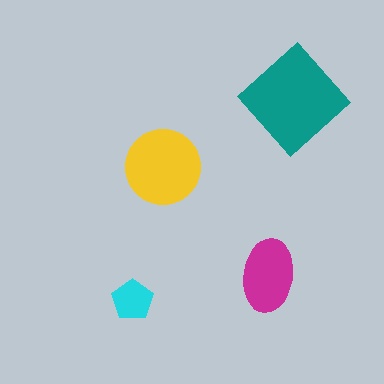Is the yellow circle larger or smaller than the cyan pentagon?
Larger.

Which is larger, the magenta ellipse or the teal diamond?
The teal diamond.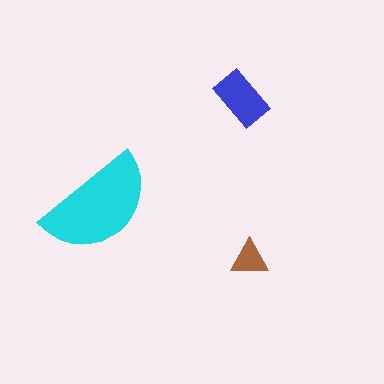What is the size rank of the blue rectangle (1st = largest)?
2nd.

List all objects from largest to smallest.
The cyan semicircle, the blue rectangle, the brown triangle.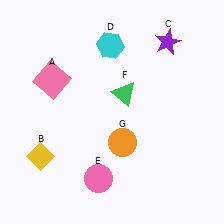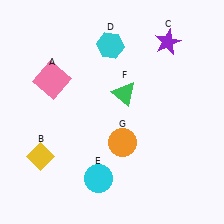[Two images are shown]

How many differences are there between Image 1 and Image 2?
There is 1 difference between the two images.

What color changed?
The circle (E) changed from pink in Image 1 to cyan in Image 2.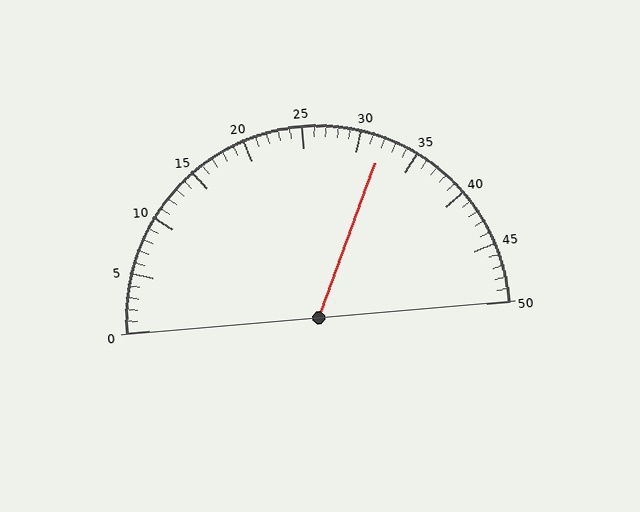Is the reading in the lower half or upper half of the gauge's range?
The reading is in the upper half of the range (0 to 50).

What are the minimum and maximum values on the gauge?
The gauge ranges from 0 to 50.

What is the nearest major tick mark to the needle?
The nearest major tick mark is 30.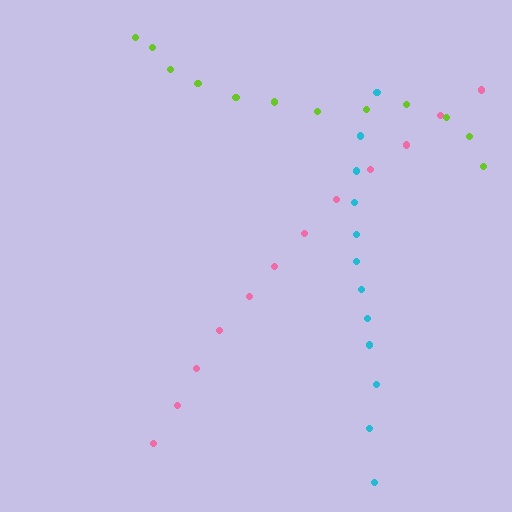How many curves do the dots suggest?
There are 3 distinct paths.